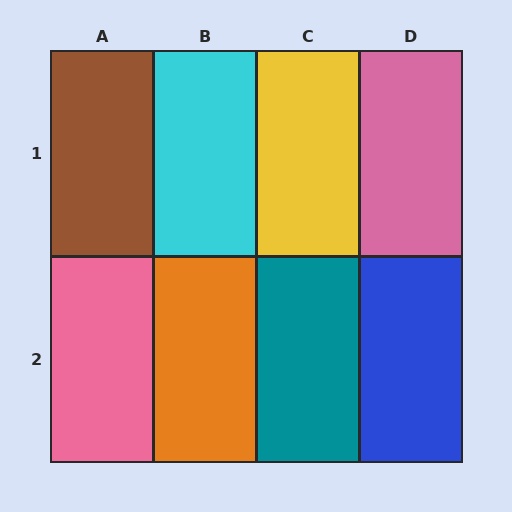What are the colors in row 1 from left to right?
Brown, cyan, yellow, pink.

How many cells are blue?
1 cell is blue.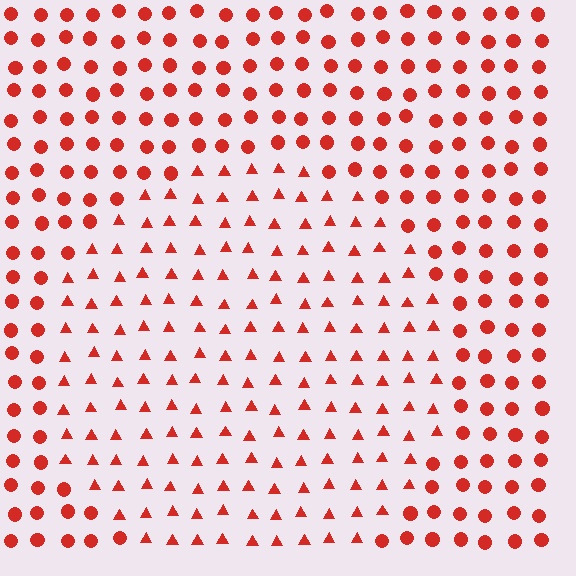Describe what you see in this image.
The image is filled with small red elements arranged in a uniform grid. A circle-shaped region contains triangles, while the surrounding area contains circles. The boundary is defined purely by the change in element shape.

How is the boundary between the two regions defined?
The boundary is defined by a change in element shape: triangles inside vs. circles outside. All elements share the same color and spacing.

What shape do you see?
I see a circle.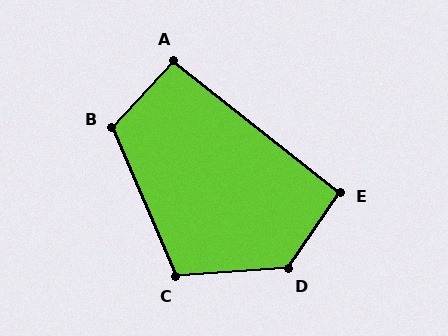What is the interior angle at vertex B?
Approximately 115 degrees (obtuse).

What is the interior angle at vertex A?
Approximately 94 degrees (approximately right).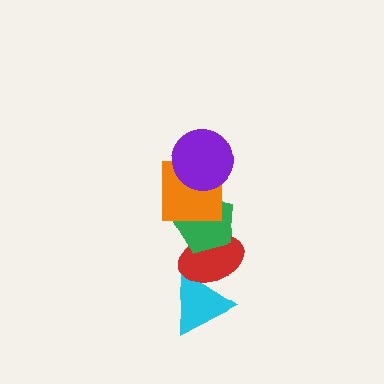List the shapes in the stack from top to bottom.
From top to bottom: the purple circle, the orange square, the green pentagon, the red ellipse, the cyan triangle.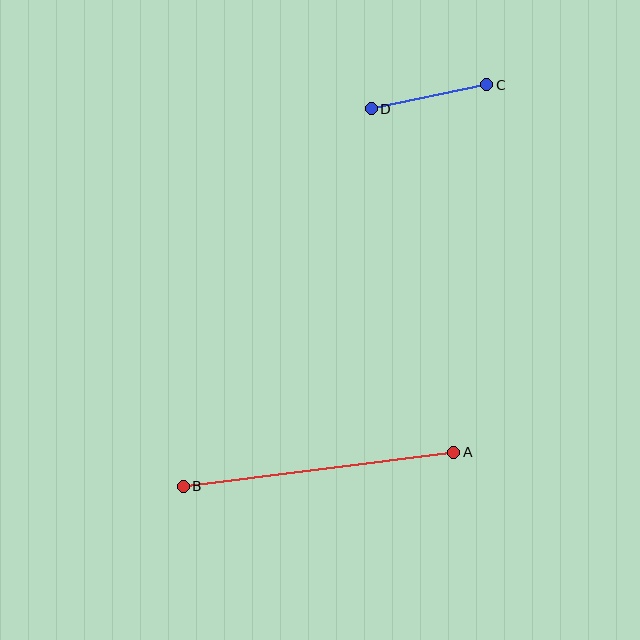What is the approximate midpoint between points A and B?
The midpoint is at approximately (318, 469) pixels.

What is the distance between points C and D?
The distance is approximately 118 pixels.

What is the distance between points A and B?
The distance is approximately 273 pixels.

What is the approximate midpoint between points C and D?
The midpoint is at approximately (429, 97) pixels.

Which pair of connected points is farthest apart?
Points A and B are farthest apart.